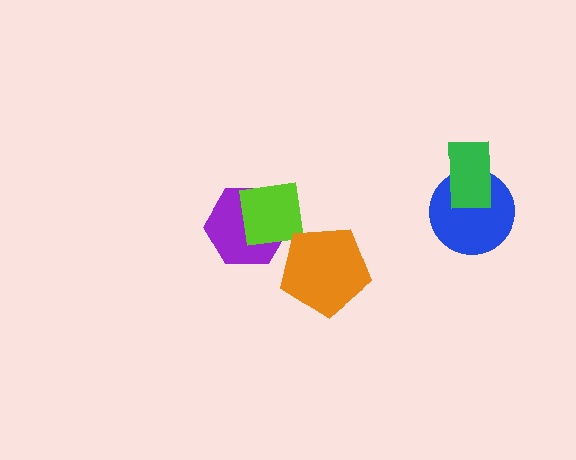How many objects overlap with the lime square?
2 objects overlap with the lime square.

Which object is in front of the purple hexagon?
The lime square is in front of the purple hexagon.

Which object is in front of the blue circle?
The green rectangle is in front of the blue circle.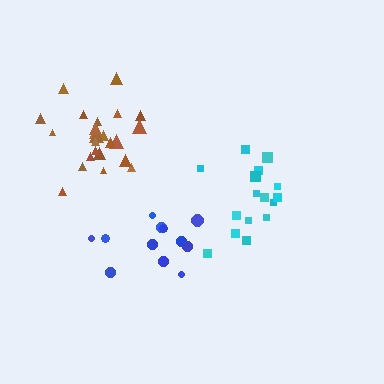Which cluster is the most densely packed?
Cyan.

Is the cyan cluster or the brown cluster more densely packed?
Cyan.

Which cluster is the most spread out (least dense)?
Blue.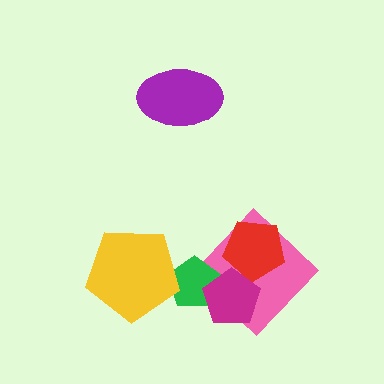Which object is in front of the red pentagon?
The magenta pentagon is in front of the red pentagon.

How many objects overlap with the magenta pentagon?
3 objects overlap with the magenta pentagon.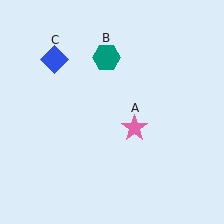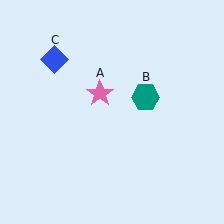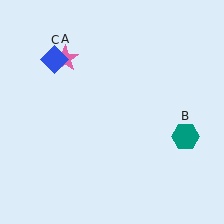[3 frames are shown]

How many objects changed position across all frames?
2 objects changed position: pink star (object A), teal hexagon (object B).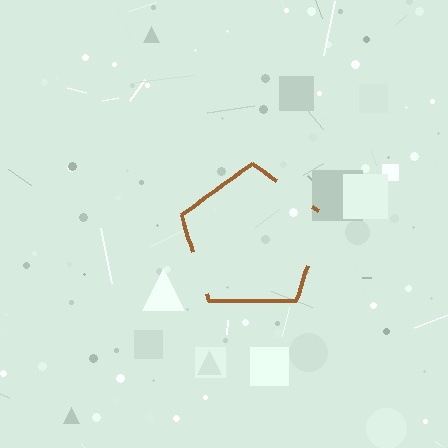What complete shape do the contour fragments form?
The contour fragments form a pentagon.